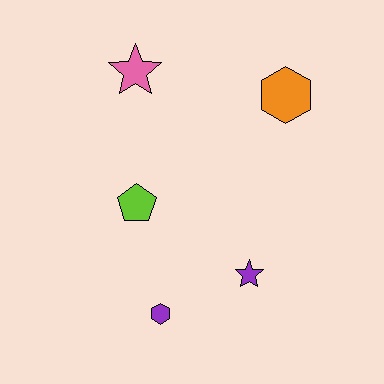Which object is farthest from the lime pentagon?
The orange hexagon is farthest from the lime pentagon.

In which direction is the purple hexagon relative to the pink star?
The purple hexagon is below the pink star.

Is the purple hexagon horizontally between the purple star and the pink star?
Yes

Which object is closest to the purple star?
The purple hexagon is closest to the purple star.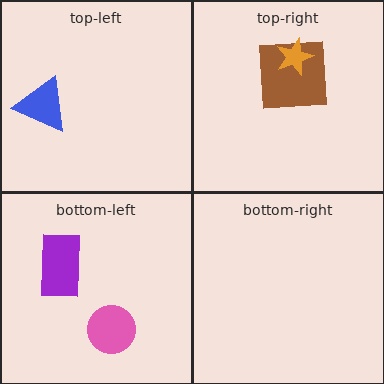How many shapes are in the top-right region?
2.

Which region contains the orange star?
The top-right region.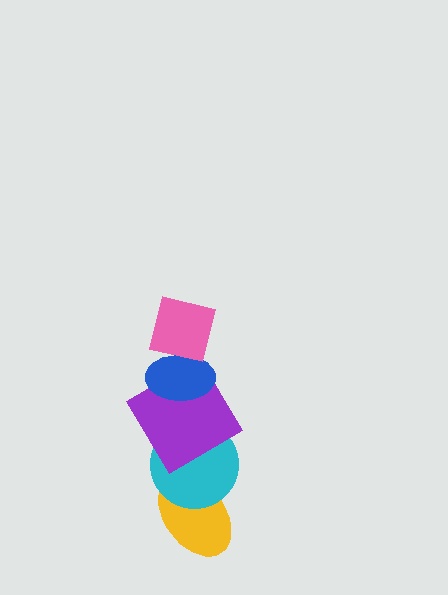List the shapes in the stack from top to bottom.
From top to bottom: the pink square, the blue ellipse, the purple diamond, the cyan circle, the yellow ellipse.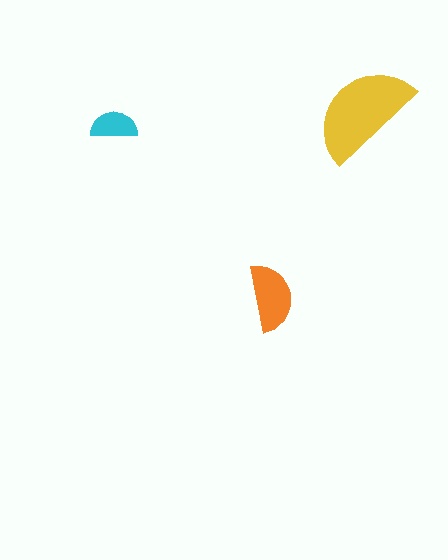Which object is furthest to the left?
The cyan semicircle is leftmost.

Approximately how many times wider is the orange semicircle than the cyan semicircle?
About 1.5 times wider.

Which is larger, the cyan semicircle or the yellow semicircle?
The yellow one.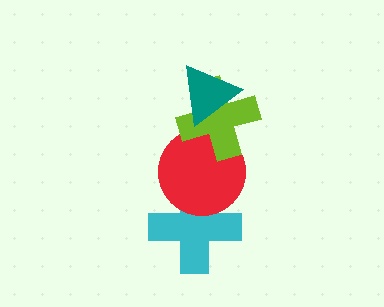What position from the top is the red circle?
The red circle is 3rd from the top.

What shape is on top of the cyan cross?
The red circle is on top of the cyan cross.